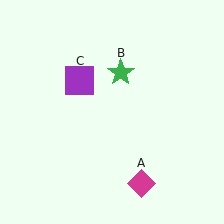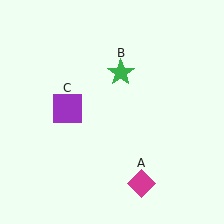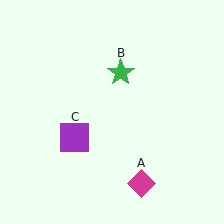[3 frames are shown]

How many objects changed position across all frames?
1 object changed position: purple square (object C).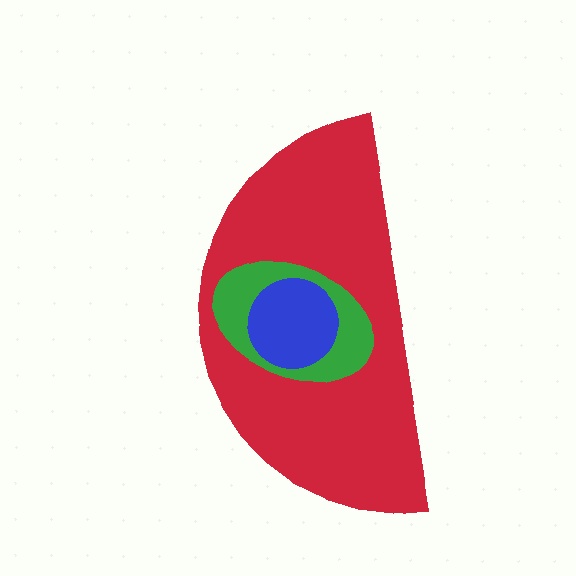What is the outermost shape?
The red semicircle.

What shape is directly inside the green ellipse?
The blue circle.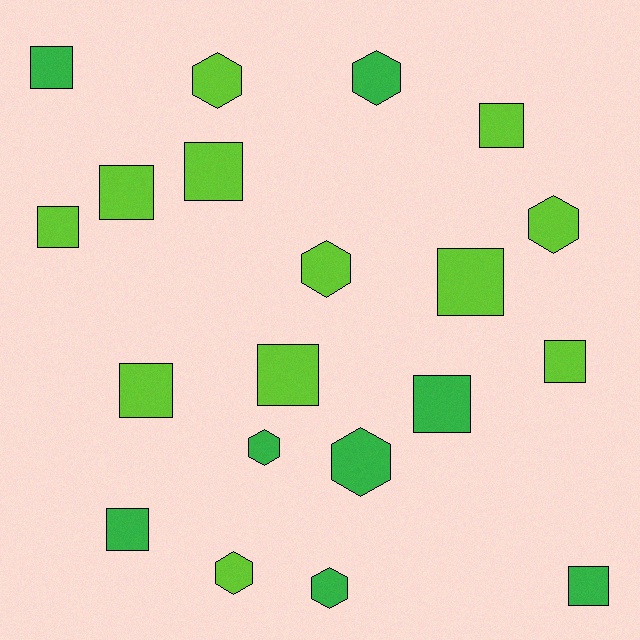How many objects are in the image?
There are 20 objects.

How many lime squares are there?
There are 8 lime squares.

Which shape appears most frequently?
Square, with 12 objects.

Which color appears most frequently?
Lime, with 12 objects.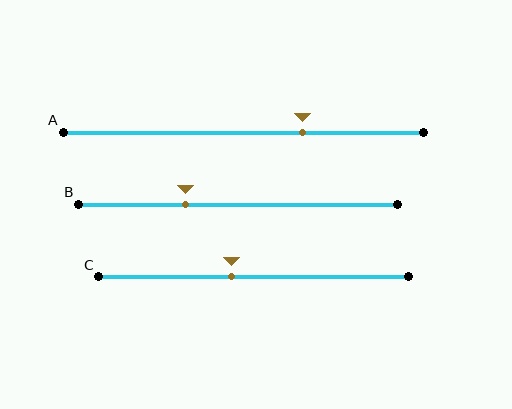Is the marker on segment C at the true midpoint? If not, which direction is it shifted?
No, the marker on segment C is shifted to the left by about 7% of the segment length.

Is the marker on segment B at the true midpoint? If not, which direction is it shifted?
No, the marker on segment B is shifted to the left by about 17% of the segment length.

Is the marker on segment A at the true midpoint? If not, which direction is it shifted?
No, the marker on segment A is shifted to the right by about 17% of the segment length.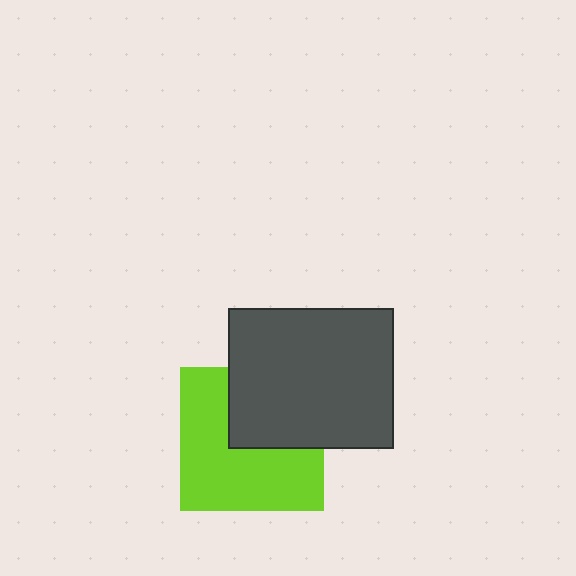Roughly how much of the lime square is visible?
About half of it is visible (roughly 62%).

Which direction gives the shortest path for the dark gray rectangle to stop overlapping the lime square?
Moving toward the upper-right gives the shortest separation.